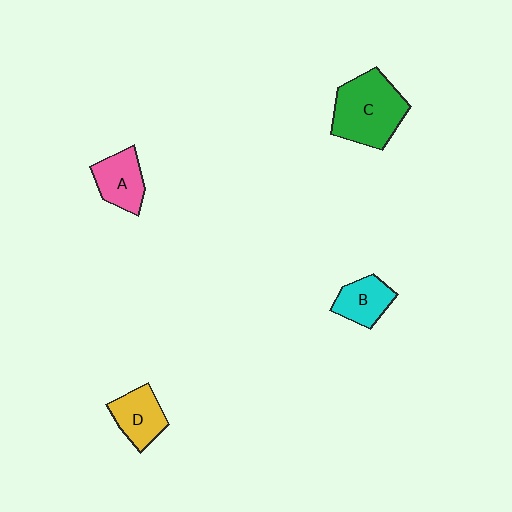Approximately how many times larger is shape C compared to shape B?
Approximately 2.0 times.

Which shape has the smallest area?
Shape B (cyan).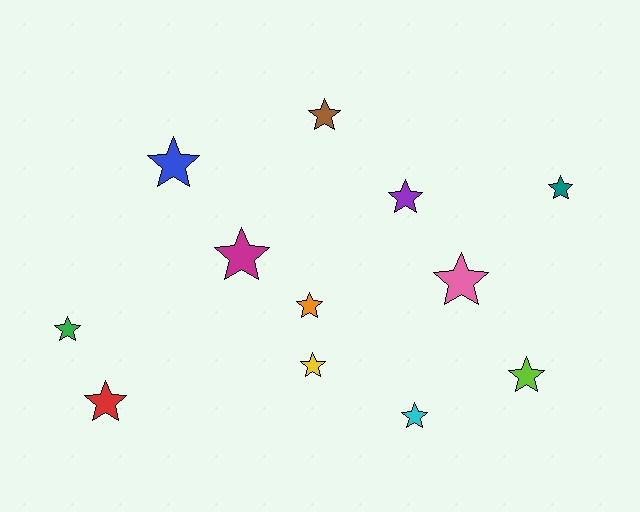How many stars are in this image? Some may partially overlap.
There are 12 stars.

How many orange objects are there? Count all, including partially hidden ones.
There is 1 orange object.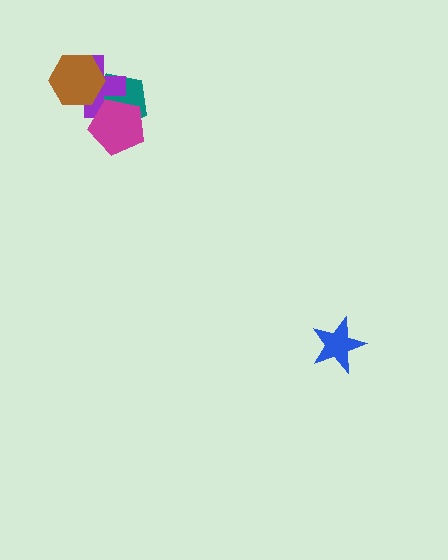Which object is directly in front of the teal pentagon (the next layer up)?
The purple cross is directly in front of the teal pentagon.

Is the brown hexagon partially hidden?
No, no other shape covers it.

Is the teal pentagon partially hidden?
Yes, it is partially covered by another shape.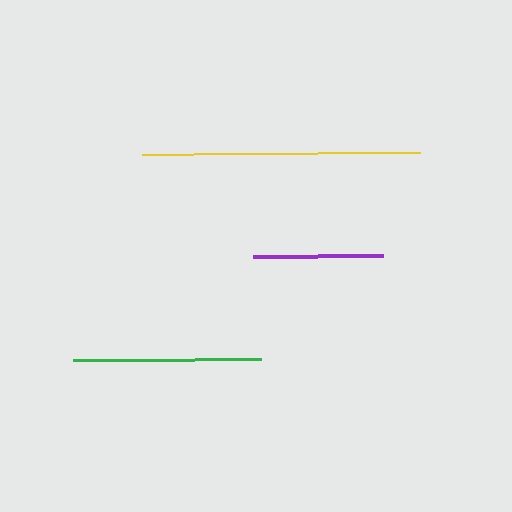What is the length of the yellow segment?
The yellow segment is approximately 277 pixels long.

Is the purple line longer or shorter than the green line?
The green line is longer than the purple line.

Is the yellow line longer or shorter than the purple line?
The yellow line is longer than the purple line.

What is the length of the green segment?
The green segment is approximately 188 pixels long.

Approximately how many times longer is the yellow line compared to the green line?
The yellow line is approximately 1.5 times the length of the green line.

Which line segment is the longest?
The yellow line is the longest at approximately 277 pixels.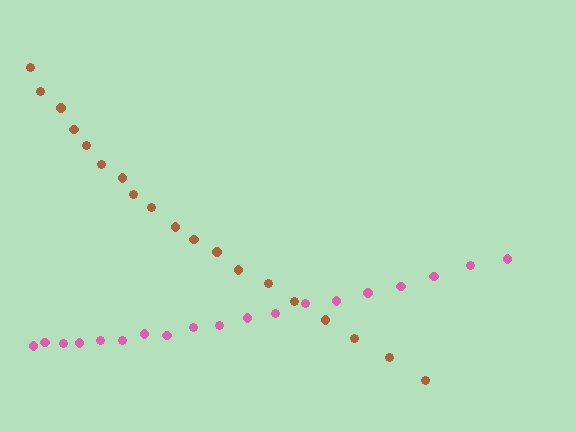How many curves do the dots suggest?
There are 2 distinct paths.